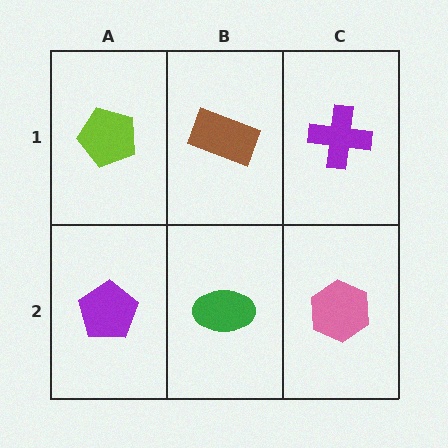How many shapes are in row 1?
3 shapes.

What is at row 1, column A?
A lime pentagon.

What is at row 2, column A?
A purple pentagon.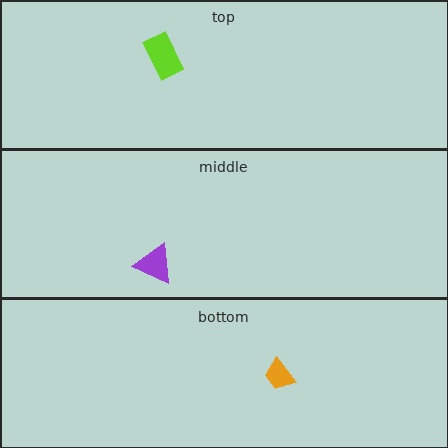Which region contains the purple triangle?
The middle region.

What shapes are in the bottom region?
The orange trapezoid.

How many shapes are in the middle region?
1.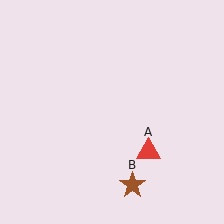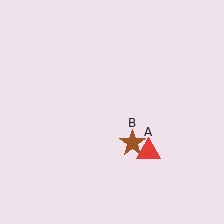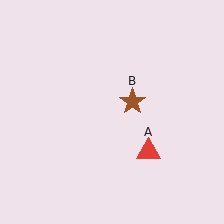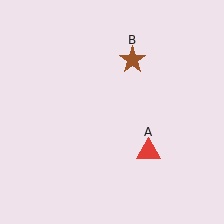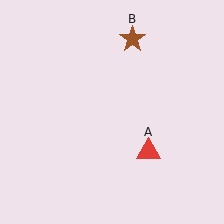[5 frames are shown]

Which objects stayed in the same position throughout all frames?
Red triangle (object A) remained stationary.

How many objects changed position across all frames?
1 object changed position: brown star (object B).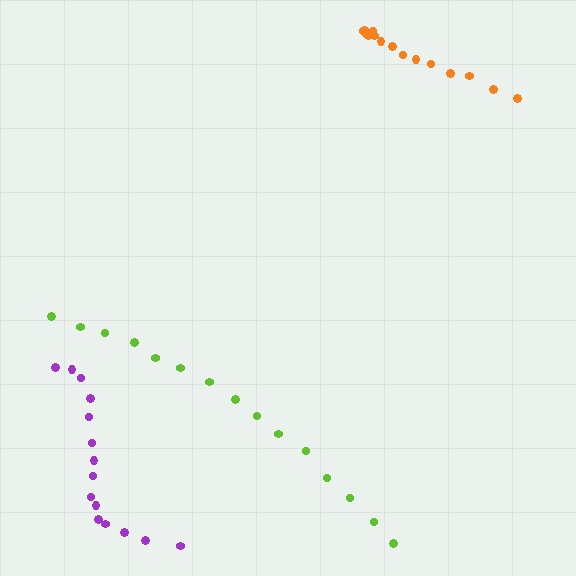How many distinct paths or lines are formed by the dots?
There are 3 distinct paths.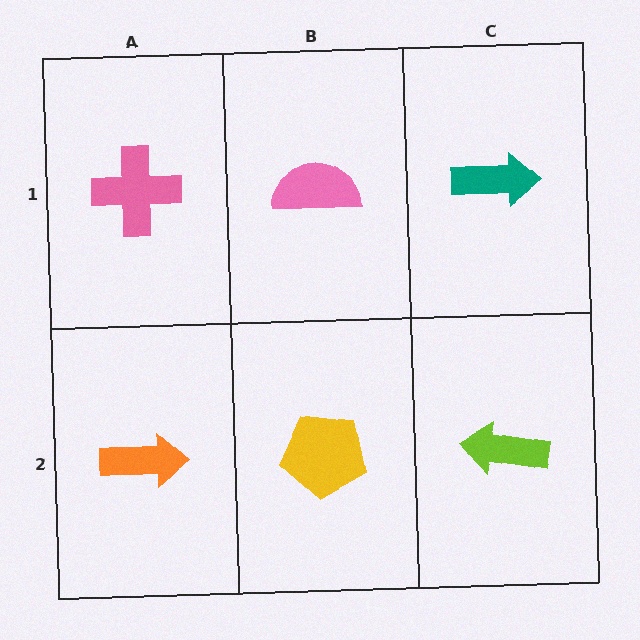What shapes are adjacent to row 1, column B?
A yellow pentagon (row 2, column B), a pink cross (row 1, column A), a teal arrow (row 1, column C).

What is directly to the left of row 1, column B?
A pink cross.